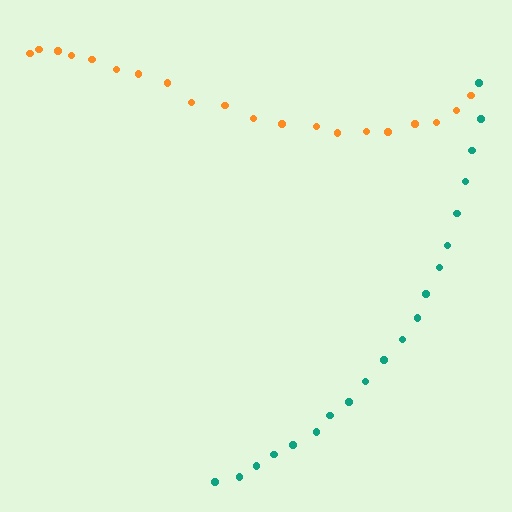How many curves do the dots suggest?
There are 2 distinct paths.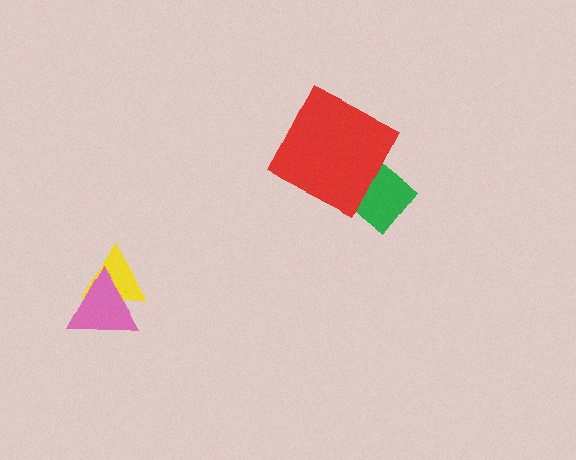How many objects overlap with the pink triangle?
1 object overlaps with the pink triangle.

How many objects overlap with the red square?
1 object overlaps with the red square.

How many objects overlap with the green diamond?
1 object overlaps with the green diamond.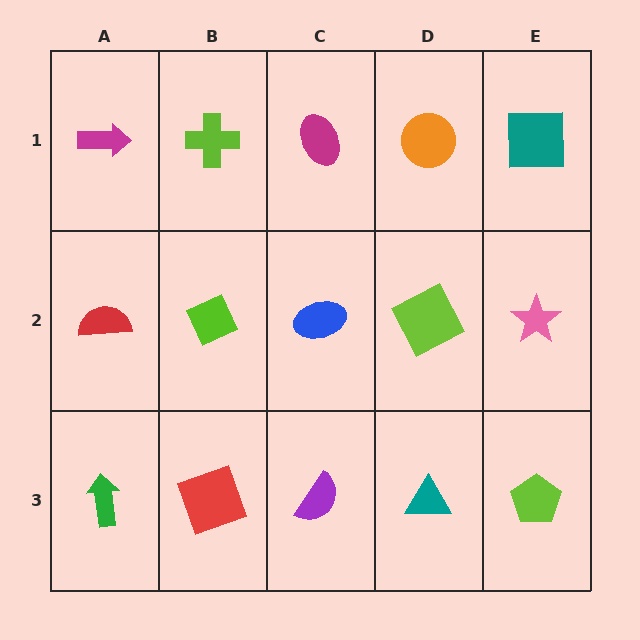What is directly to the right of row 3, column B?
A purple semicircle.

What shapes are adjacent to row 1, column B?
A lime diamond (row 2, column B), a magenta arrow (row 1, column A), a magenta ellipse (row 1, column C).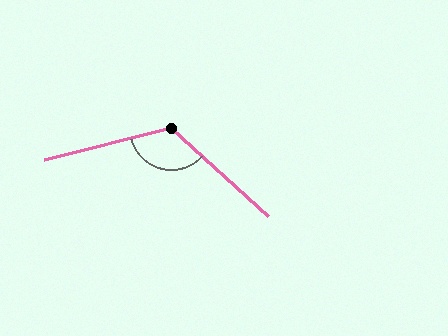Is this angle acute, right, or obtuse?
It is obtuse.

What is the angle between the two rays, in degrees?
Approximately 123 degrees.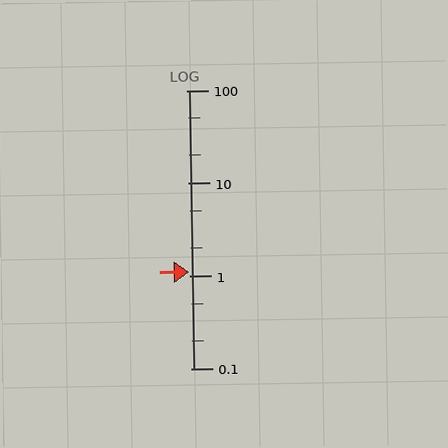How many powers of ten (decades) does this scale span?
The scale spans 3 decades, from 0.1 to 100.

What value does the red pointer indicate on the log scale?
The pointer indicates approximately 1.1.